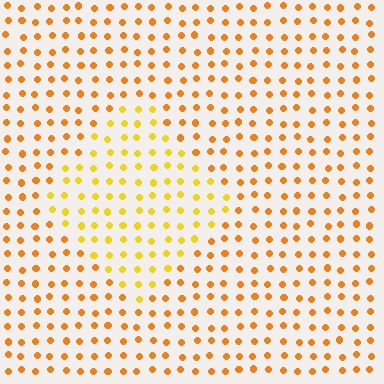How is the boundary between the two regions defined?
The boundary is defined purely by a slight shift in hue (about 24 degrees). Spacing, size, and orientation are identical on both sides.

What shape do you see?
I see a diamond.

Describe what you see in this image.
The image is filled with small orange elements in a uniform arrangement. A diamond-shaped region is visible where the elements are tinted to a slightly different hue, forming a subtle color boundary.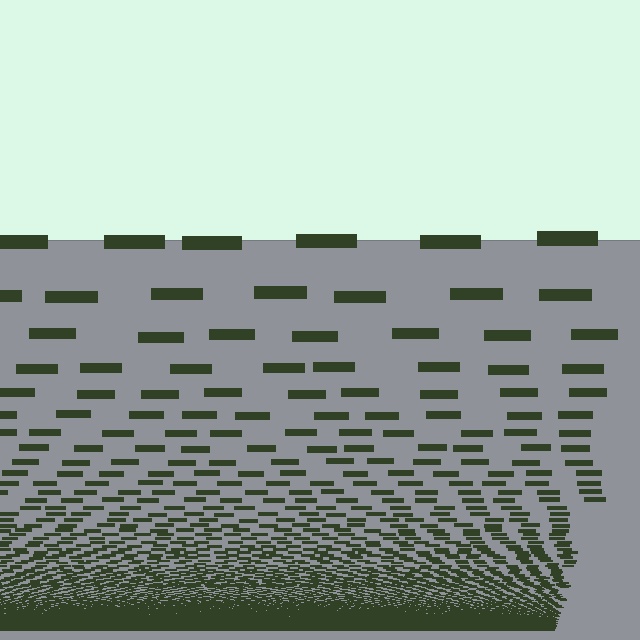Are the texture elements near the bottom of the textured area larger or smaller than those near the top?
Smaller. The gradient is inverted — elements near the bottom are smaller and denser.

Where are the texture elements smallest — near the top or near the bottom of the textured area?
Near the bottom.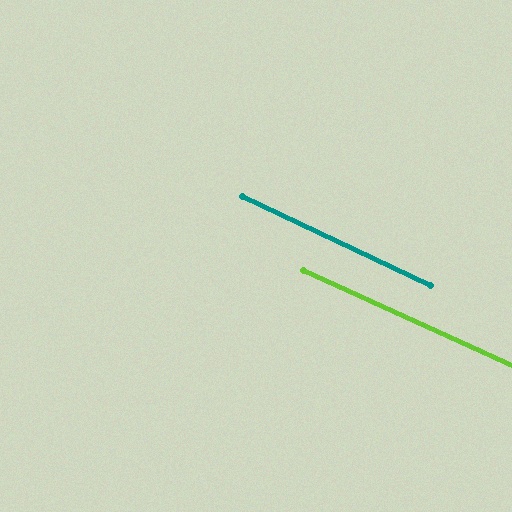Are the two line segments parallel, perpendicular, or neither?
Parallel — their directions differ by only 0.8°.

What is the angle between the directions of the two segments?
Approximately 1 degree.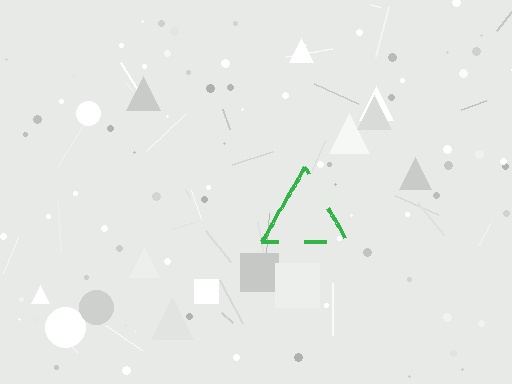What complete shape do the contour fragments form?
The contour fragments form a triangle.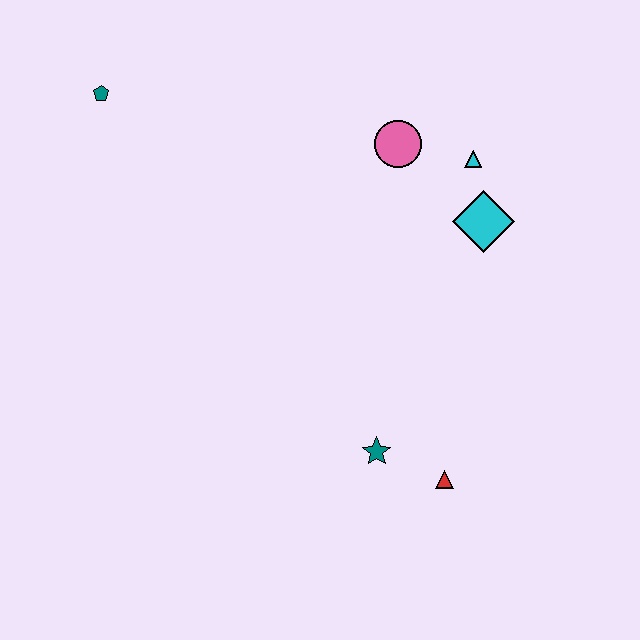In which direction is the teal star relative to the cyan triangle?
The teal star is below the cyan triangle.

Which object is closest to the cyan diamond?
The cyan triangle is closest to the cyan diamond.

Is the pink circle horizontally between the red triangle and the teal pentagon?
Yes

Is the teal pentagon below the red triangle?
No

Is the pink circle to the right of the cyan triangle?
No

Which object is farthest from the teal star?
The teal pentagon is farthest from the teal star.